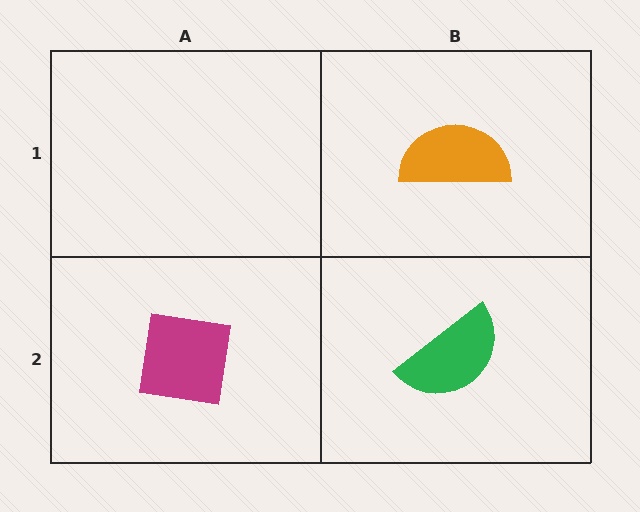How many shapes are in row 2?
2 shapes.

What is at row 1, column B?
An orange semicircle.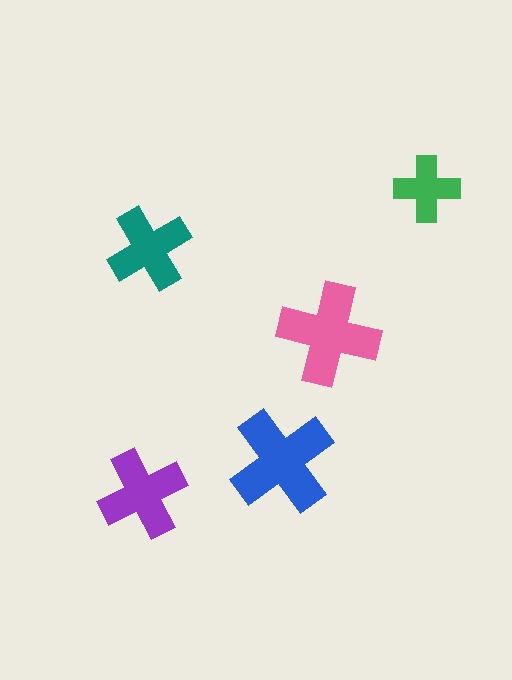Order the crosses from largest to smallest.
the blue one, the pink one, the purple one, the teal one, the green one.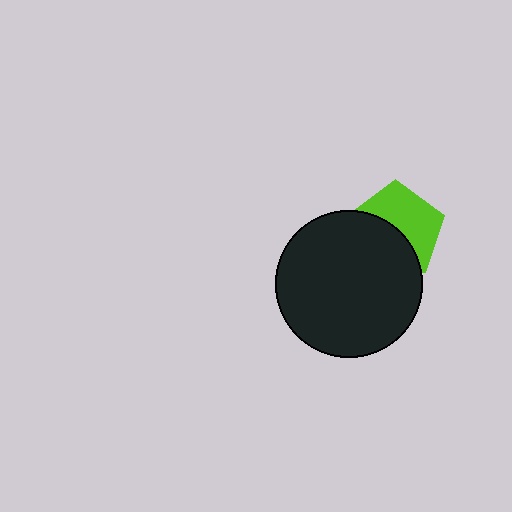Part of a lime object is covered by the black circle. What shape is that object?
It is a pentagon.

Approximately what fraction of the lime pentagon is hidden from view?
Roughly 48% of the lime pentagon is hidden behind the black circle.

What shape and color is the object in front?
The object in front is a black circle.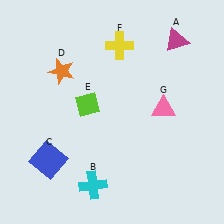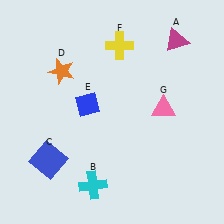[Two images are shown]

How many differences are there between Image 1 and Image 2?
There is 1 difference between the two images.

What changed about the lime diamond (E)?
In Image 1, E is lime. In Image 2, it changed to blue.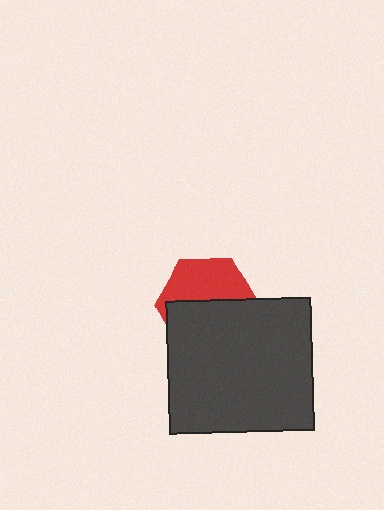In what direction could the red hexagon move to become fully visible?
The red hexagon could move up. That would shift it out from behind the dark gray rectangle entirely.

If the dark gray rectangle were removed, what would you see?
You would see the complete red hexagon.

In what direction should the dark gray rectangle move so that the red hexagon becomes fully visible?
The dark gray rectangle should move down. That is the shortest direction to clear the overlap and leave the red hexagon fully visible.